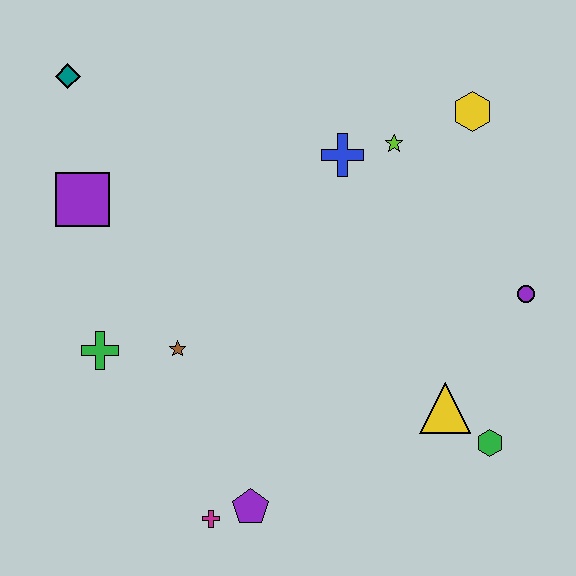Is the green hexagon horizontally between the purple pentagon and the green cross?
No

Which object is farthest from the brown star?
The yellow hexagon is farthest from the brown star.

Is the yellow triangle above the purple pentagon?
Yes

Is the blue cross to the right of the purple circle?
No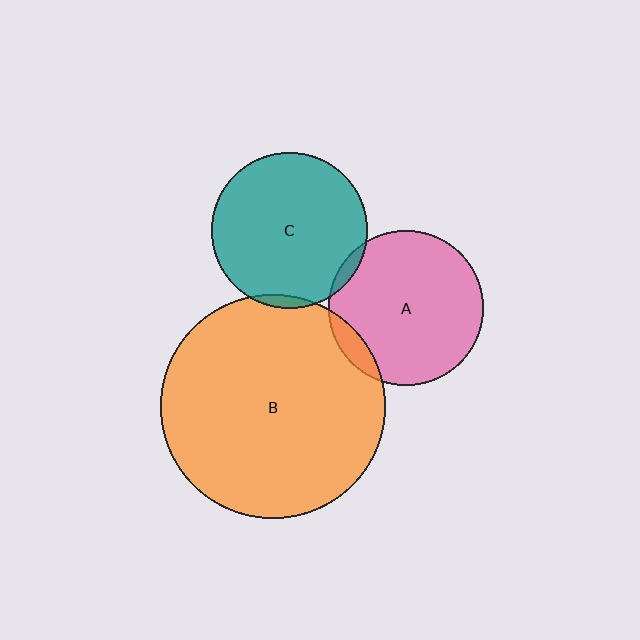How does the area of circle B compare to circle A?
Approximately 2.1 times.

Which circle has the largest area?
Circle B (orange).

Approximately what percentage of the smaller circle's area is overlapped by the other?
Approximately 5%.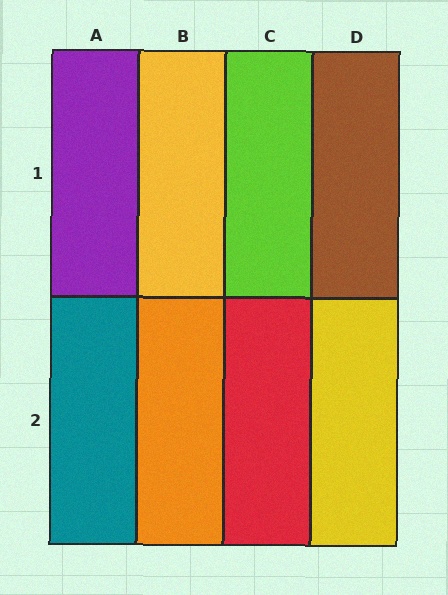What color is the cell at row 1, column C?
Lime.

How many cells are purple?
1 cell is purple.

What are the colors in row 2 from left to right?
Teal, orange, red, yellow.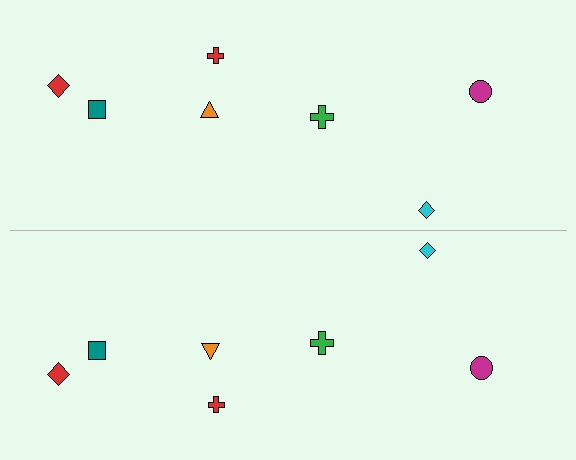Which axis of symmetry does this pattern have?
The pattern has a horizontal axis of symmetry running through the center of the image.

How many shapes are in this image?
There are 14 shapes in this image.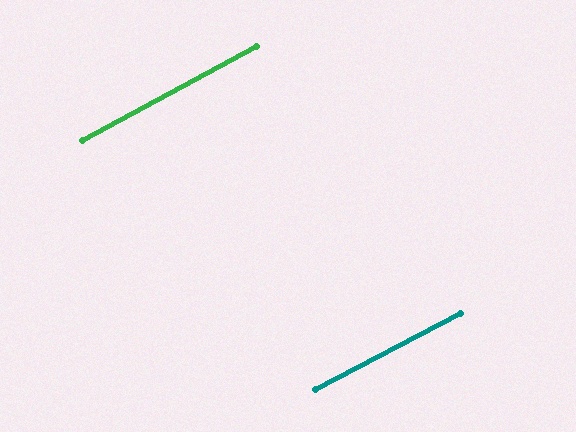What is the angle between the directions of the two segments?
Approximately 1 degree.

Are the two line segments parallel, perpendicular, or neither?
Parallel — their directions differ by only 0.6°.